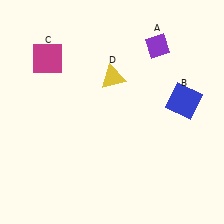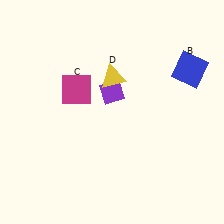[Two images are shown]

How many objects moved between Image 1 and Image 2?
3 objects moved between the two images.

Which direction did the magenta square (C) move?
The magenta square (C) moved down.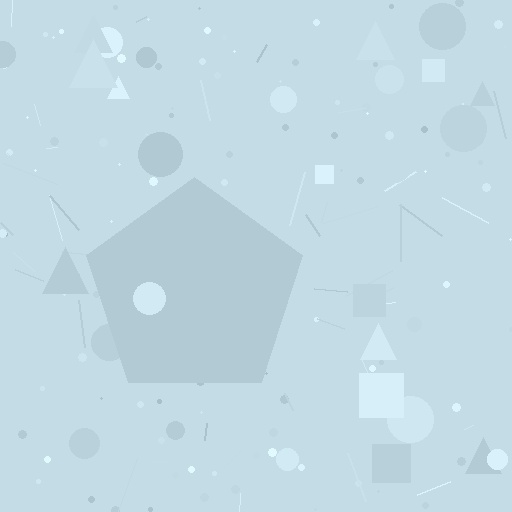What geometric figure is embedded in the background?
A pentagon is embedded in the background.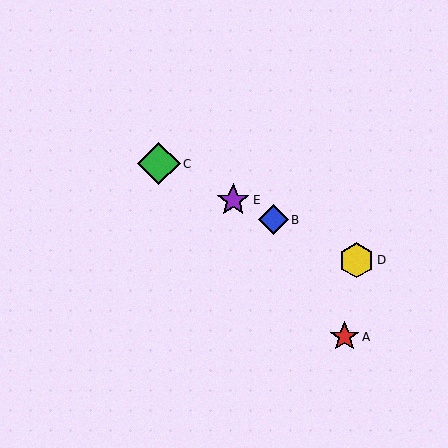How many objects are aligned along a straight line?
4 objects (B, C, D, E) are aligned along a straight line.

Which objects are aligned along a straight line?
Objects B, C, D, E are aligned along a straight line.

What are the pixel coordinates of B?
Object B is at (273, 220).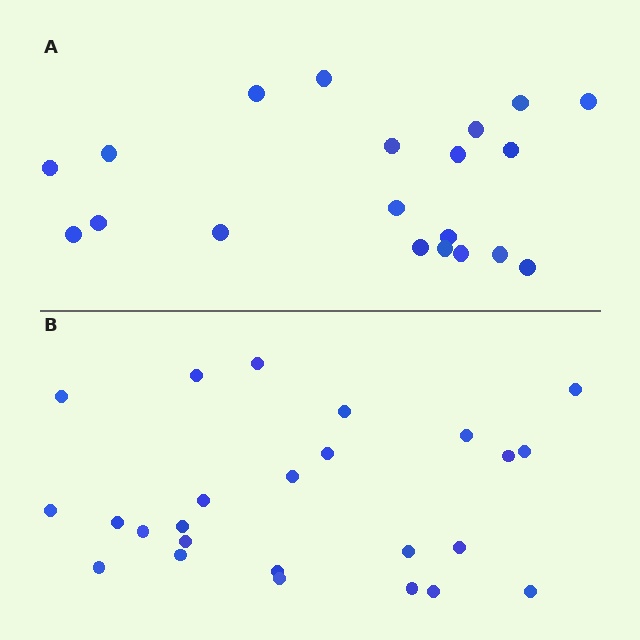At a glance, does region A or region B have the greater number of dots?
Region B (the bottom region) has more dots.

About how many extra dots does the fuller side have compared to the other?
Region B has about 5 more dots than region A.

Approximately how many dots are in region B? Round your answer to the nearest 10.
About 20 dots. (The exact count is 25, which rounds to 20.)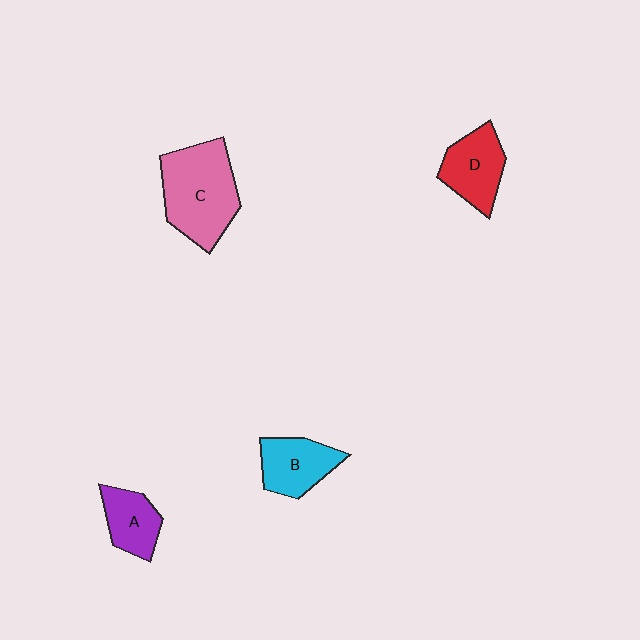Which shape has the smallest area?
Shape A (purple).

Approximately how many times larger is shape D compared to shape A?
Approximately 1.3 times.